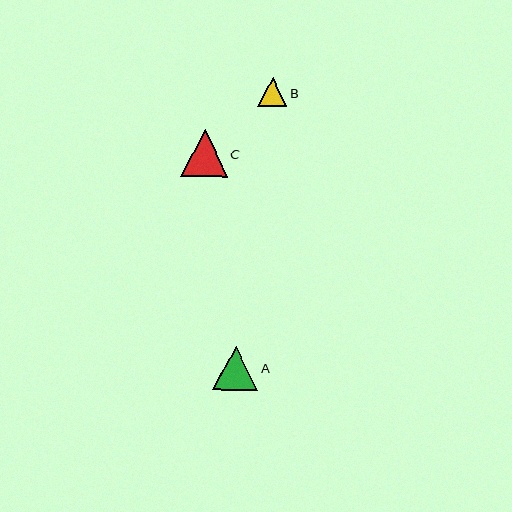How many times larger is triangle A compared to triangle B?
Triangle A is approximately 1.6 times the size of triangle B.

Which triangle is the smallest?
Triangle B is the smallest with a size of approximately 29 pixels.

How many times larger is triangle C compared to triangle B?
Triangle C is approximately 1.6 times the size of triangle B.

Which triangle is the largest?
Triangle C is the largest with a size of approximately 47 pixels.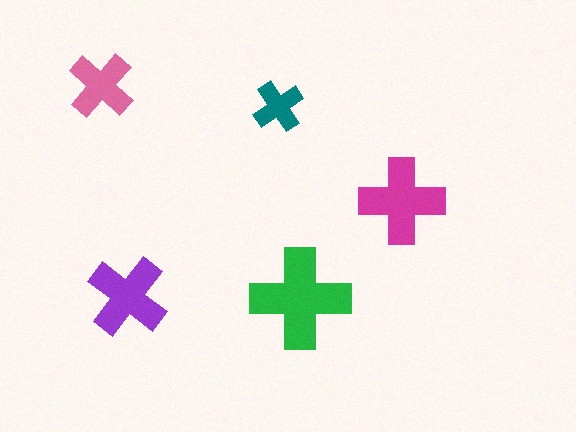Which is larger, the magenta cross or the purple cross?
The magenta one.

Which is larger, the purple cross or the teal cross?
The purple one.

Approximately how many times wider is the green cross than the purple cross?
About 1.5 times wider.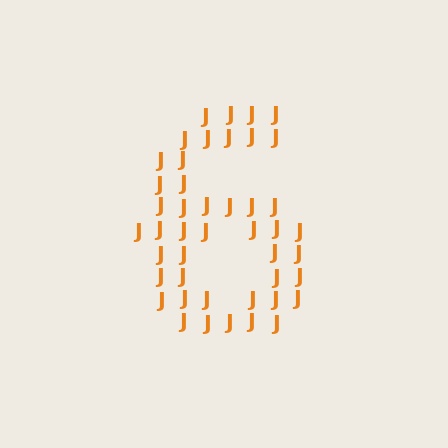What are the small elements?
The small elements are letter J's.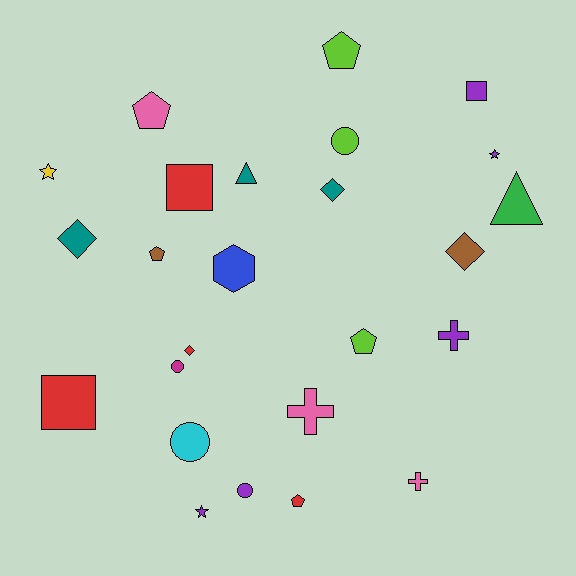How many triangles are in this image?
There are 2 triangles.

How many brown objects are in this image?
There are 2 brown objects.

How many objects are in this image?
There are 25 objects.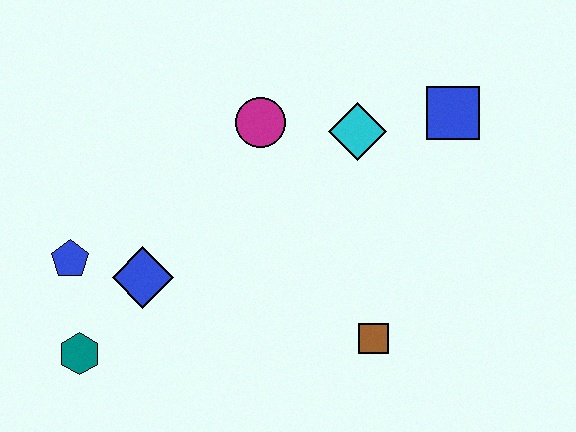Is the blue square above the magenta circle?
Yes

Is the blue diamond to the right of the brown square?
No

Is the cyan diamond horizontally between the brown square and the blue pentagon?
Yes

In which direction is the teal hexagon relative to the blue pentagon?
The teal hexagon is below the blue pentagon.